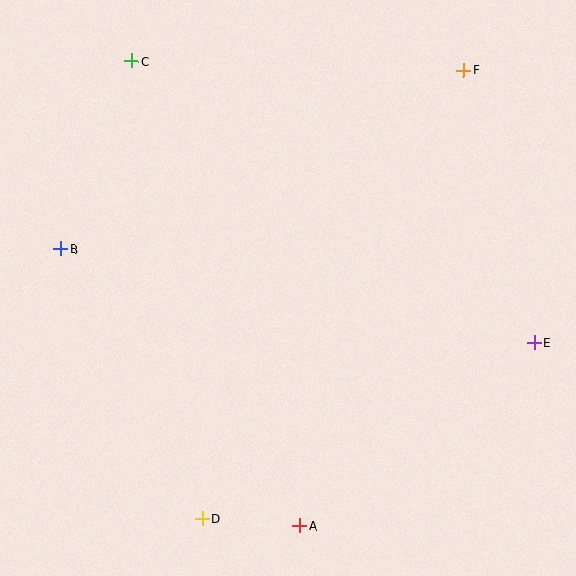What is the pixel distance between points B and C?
The distance between B and C is 201 pixels.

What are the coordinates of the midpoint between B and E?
The midpoint between B and E is at (297, 296).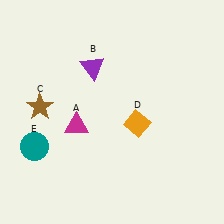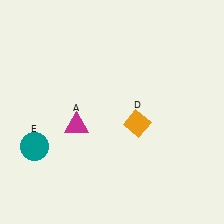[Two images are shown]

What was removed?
The purple triangle (B), the brown star (C) were removed in Image 2.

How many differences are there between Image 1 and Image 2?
There are 2 differences between the two images.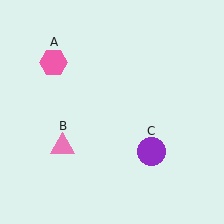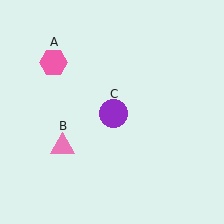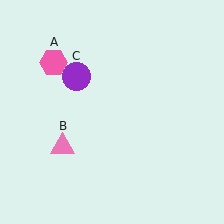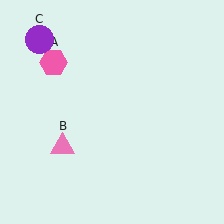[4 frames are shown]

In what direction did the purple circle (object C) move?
The purple circle (object C) moved up and to the left.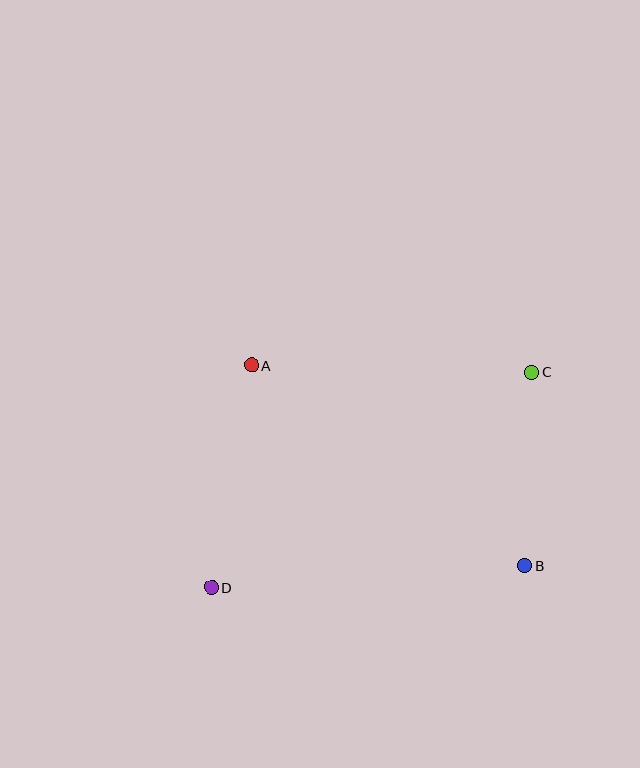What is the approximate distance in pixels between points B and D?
The distance between B and D is approximately 314 pixels.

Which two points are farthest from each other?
Points C and D are farthest from each other.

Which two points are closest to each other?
Points B and C are closest to each other.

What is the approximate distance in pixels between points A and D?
The distance between A and D is approximately 226 pixels.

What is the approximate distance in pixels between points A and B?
The distance between A and B is approximately 339 pixels.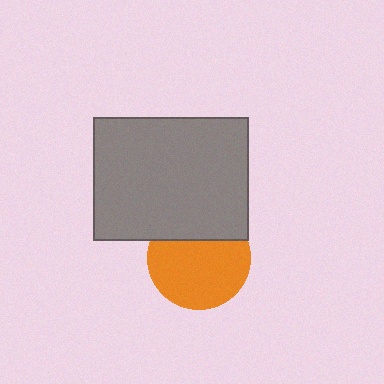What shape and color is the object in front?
The object in front is a gray rectangle.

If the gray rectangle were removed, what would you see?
You would see the complete orange circle.